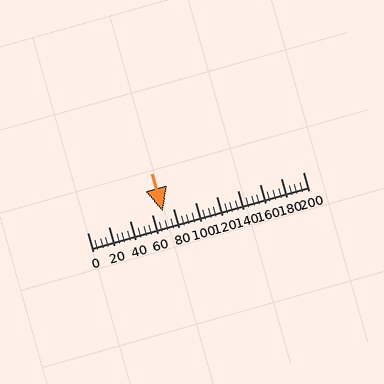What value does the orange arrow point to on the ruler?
The orange arrow points to approximately 70.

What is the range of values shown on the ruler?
The ruler shows values from 0 to 200.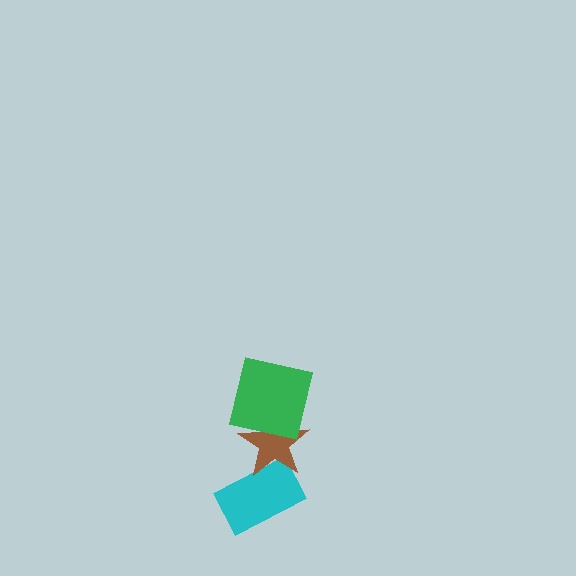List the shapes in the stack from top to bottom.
From top to bottom: the green square, the brown star, the cyan rectangle.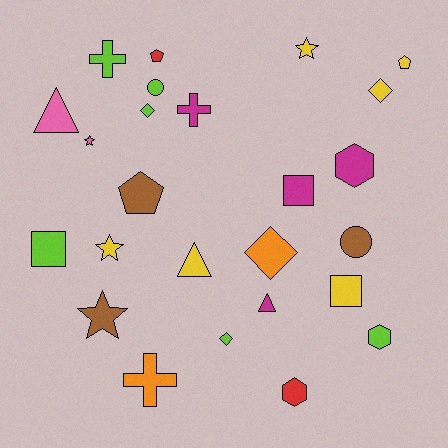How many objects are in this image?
There are 25 objects.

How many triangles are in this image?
There are 3 triangles.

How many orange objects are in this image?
There are 2 orange objects.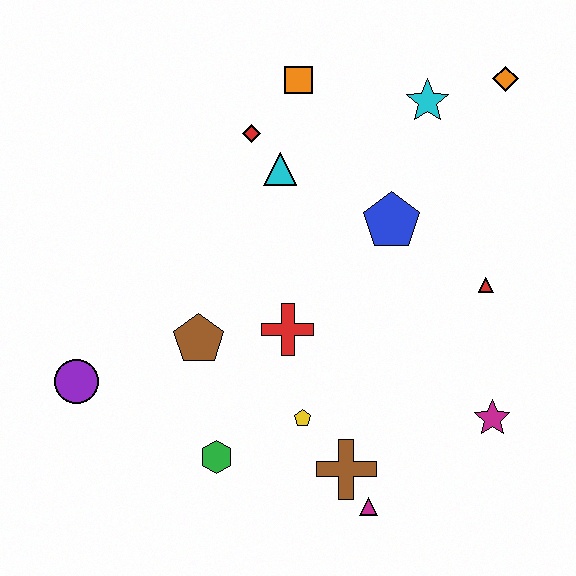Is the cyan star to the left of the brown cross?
No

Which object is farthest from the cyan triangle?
The magenta triangle is farthest from the cyan triangle.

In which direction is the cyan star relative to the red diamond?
The cyan star is to the right of the red diamond.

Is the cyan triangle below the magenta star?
No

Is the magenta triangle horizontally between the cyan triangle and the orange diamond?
Yes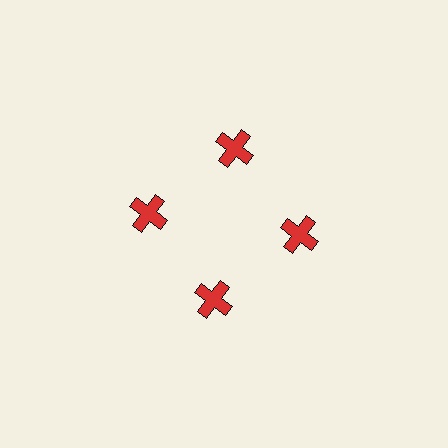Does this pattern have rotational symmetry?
Yes, this pattern has 4-fold rotational symmetry. It looks the same after rotating 90 degrees around the center.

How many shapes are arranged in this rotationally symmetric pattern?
There are 4 shapes, arranged in 4 groups of 1.